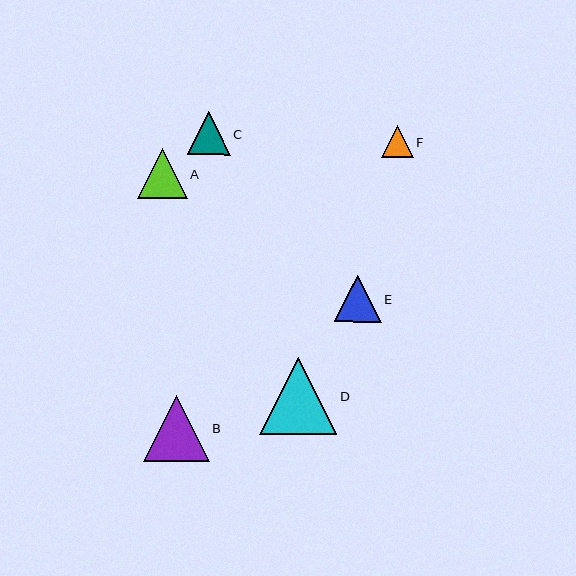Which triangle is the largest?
Triangle D is the largest with a size of approximately 77 pixels.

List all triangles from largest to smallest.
From largest to smallest: D, B, A, E, C, F.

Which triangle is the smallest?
Triangle F is the smallest with a size of approximately 32 pixels.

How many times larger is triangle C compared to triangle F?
Triangle C is approximately 1.3 times the size of triangle F.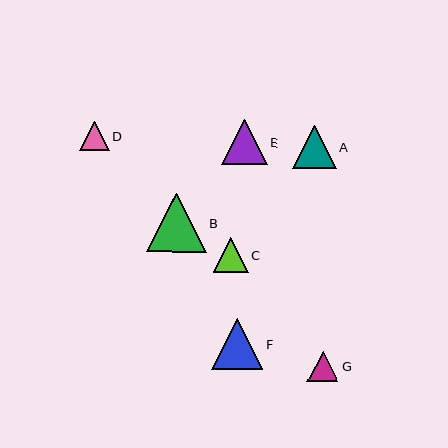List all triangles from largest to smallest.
From largest to smallest: B, F, E, A, C, G, D.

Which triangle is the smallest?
Triangle D is the smallest with a size of approximately 29 pixels.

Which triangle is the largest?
Triangle B is the largest with a size of approximately 59 pixels.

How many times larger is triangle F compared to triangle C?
Triangle F is approximately 1.5 times the size of triangle C.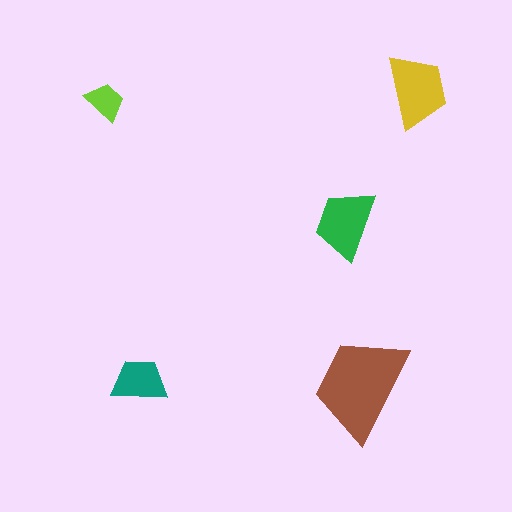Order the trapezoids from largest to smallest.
the brown one, the yellow one, the green one, the teal one, the lime one.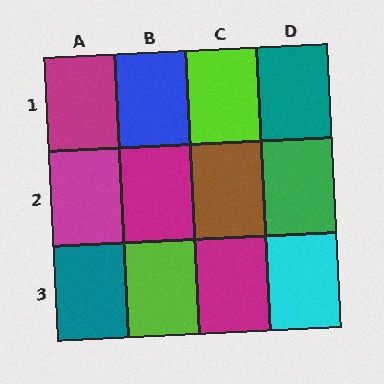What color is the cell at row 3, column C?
Magenta.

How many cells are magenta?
4 cells are magenta.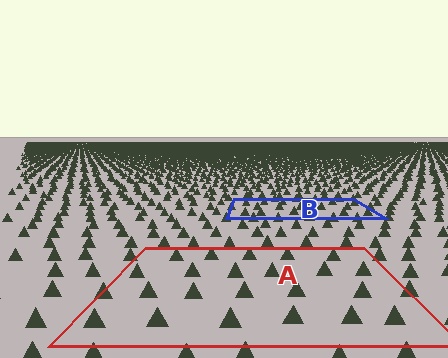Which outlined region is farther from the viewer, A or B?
Region B is farther from the viewer — the texture elements inside it appear smaller and more densely packed.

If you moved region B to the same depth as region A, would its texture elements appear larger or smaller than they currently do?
They would appear larger. At a closer depth, the same texture elements are projected at a bigger on-screen size.